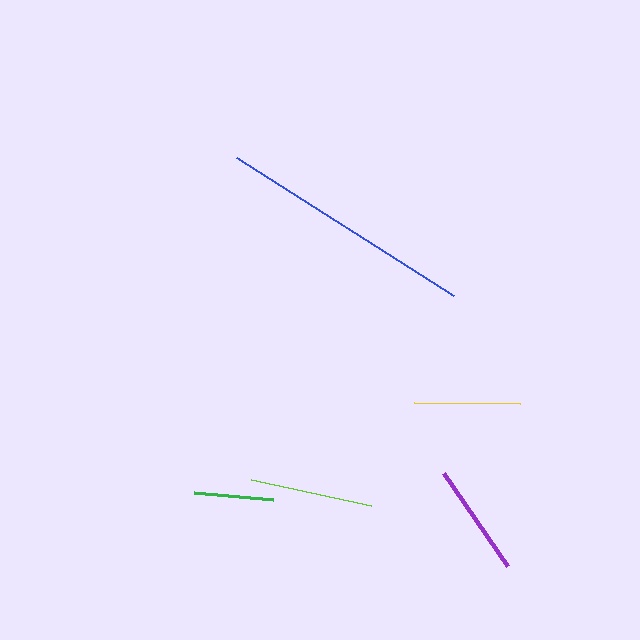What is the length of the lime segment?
The lime segment is approximately 123 pixels long.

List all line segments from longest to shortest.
From longest to shortest: blue, lime, purple, yellow, green.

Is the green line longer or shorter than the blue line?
The blue line is longer than the green line.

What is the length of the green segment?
The green segment is approximately 79 pixels long.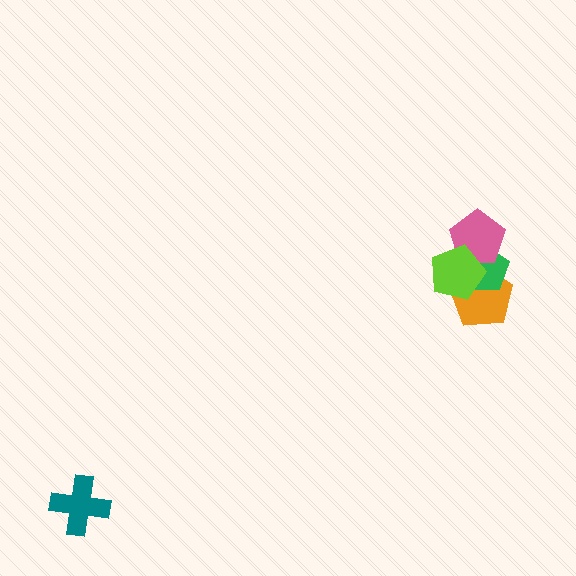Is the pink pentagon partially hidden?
Yes, it is partially covered by another shape.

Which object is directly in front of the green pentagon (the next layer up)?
The pink pentagon is directly in front of the green pentagon.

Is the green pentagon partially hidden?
Yes, it is partially covered by another shape.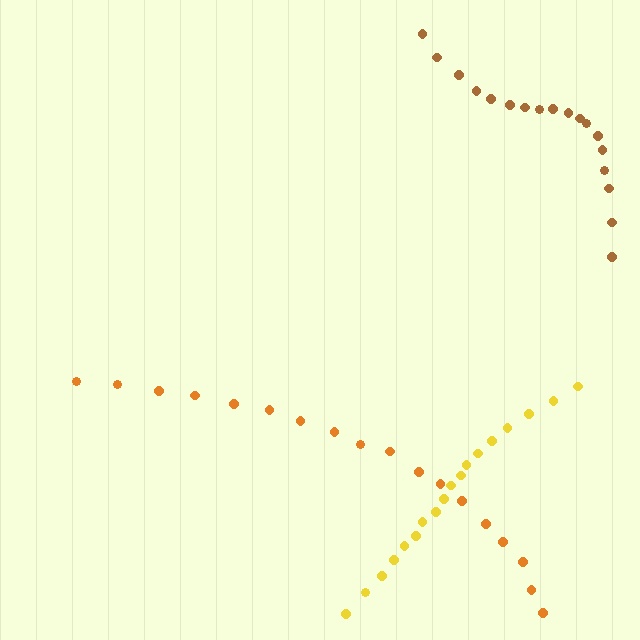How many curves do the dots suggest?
There are 3 distinct paths.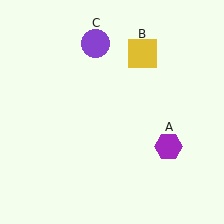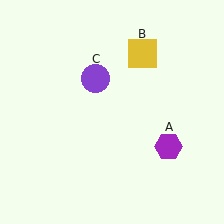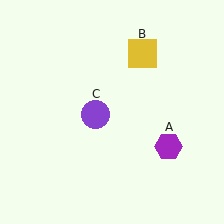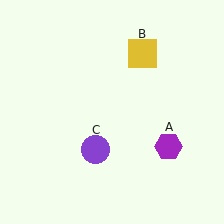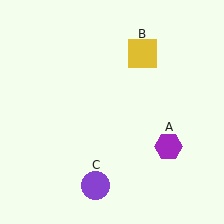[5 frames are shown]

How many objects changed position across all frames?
1 object changed position: purple circle (object C).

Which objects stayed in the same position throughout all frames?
Purple hexagon (object A) and yellow square (object B) remained stationary.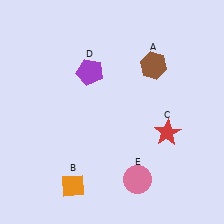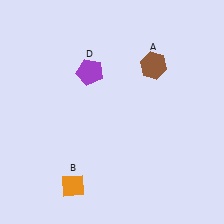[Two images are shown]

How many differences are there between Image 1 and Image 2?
There are 2 differences between the two images.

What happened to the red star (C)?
The red star (C) was removed in Image 2. It was in the bottom-right area of Image 1.